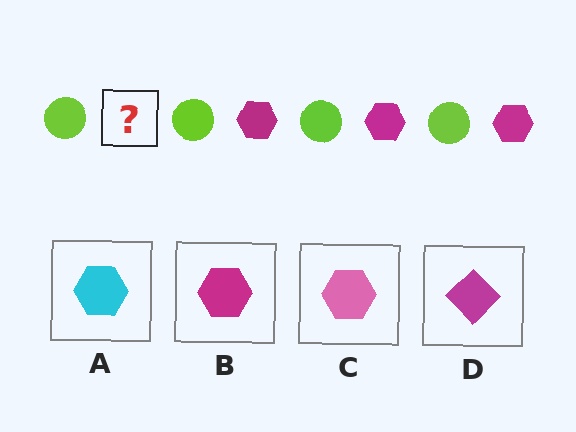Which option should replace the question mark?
Option B.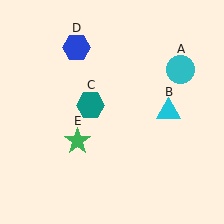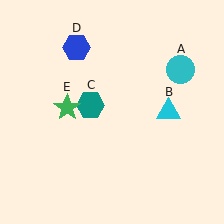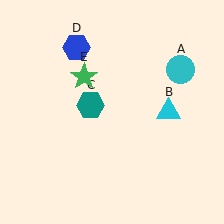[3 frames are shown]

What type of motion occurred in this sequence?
The green star (object E) rotated clockwise around the center of the scene.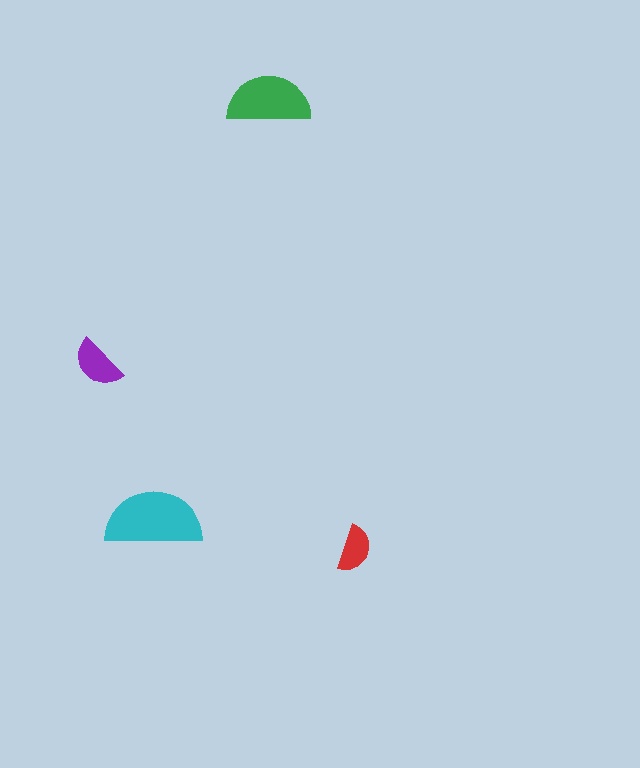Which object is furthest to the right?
The red semicircle is rightmost.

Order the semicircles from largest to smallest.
the cyan one, the green one, the purple one, the red one.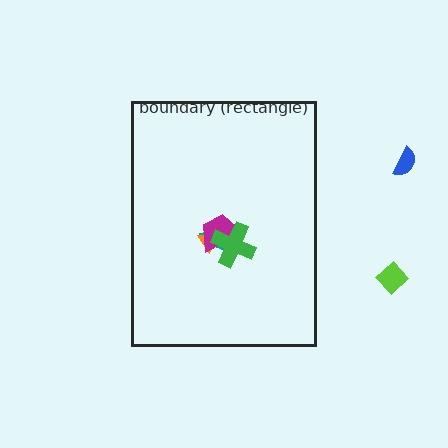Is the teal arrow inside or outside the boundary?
Inside.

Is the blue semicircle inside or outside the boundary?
Outside.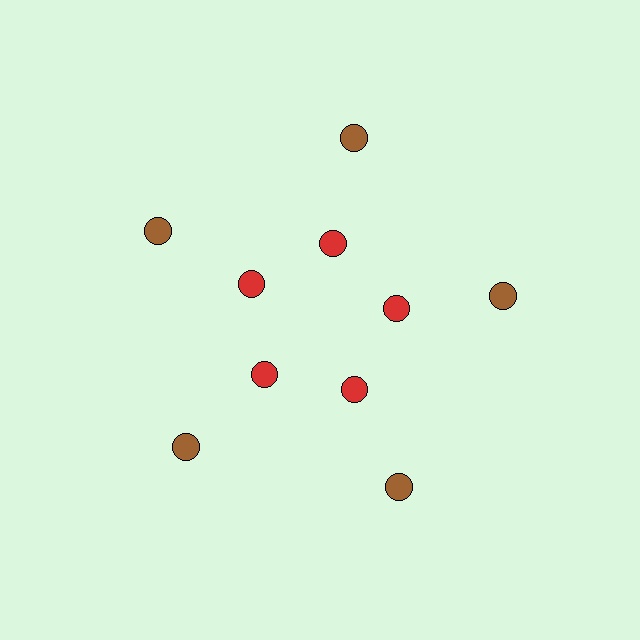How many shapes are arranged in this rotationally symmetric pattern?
There are 10 shapes, arranged in 5 groups of 2.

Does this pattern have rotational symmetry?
Yes, this pattern has 5-fold rotational symmetry. It looks the same after rotating 72 degrees around the center.